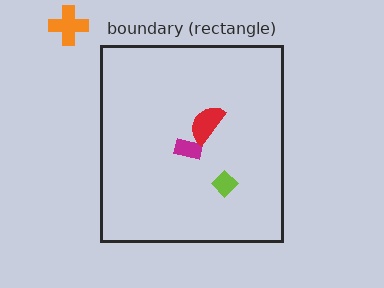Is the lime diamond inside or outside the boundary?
Inside.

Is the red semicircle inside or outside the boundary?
Inside.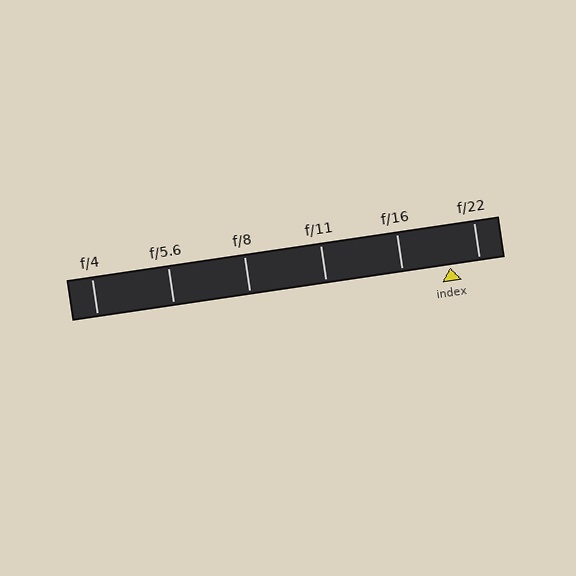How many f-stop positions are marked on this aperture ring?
There are 6 f-stop positions marked.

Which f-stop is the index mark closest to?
The index mark is closest to f/22.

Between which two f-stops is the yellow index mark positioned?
The index mark is between f/16 and f/22.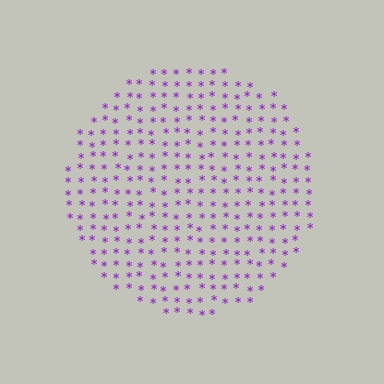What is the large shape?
The large shape is a circle.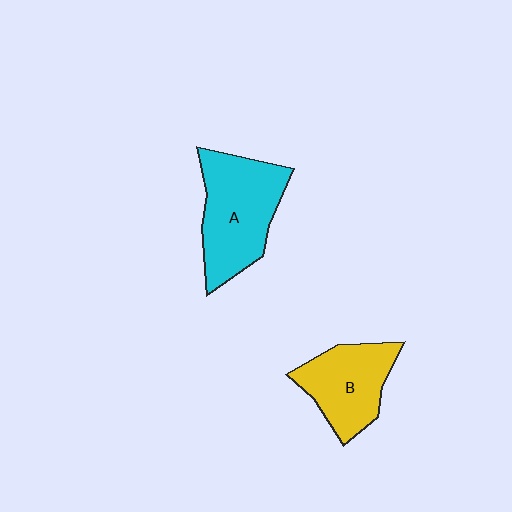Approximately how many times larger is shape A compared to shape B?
Approximately 1.3 times.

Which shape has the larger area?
Shape A (cyan).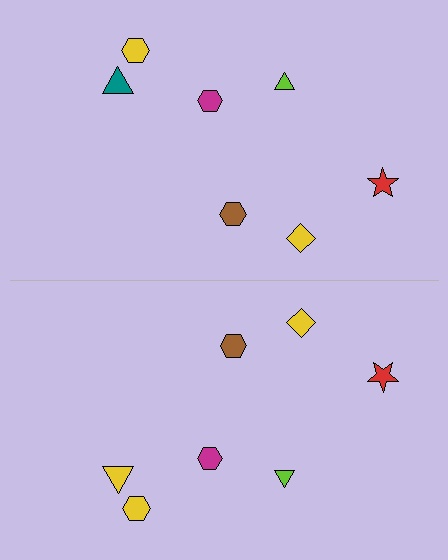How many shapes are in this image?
There are 14 shapes in this image.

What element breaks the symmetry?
The yellow triangle on the bottom side breaks the symmetry — its mirror counterpart is teal.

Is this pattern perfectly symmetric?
No, the pattern is not perfectly symmetric. The yellow triangle on the bottom side breaks the symmetry — its mirror counterpart is teal.